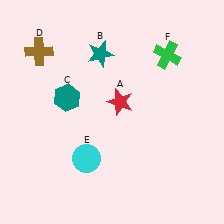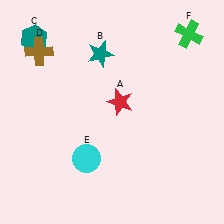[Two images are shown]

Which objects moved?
The objects that moved are: the teal hexagon (C), the green cross (F).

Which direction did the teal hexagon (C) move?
The teal hexagon (C) moved up.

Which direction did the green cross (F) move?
The green cross (F) moved right.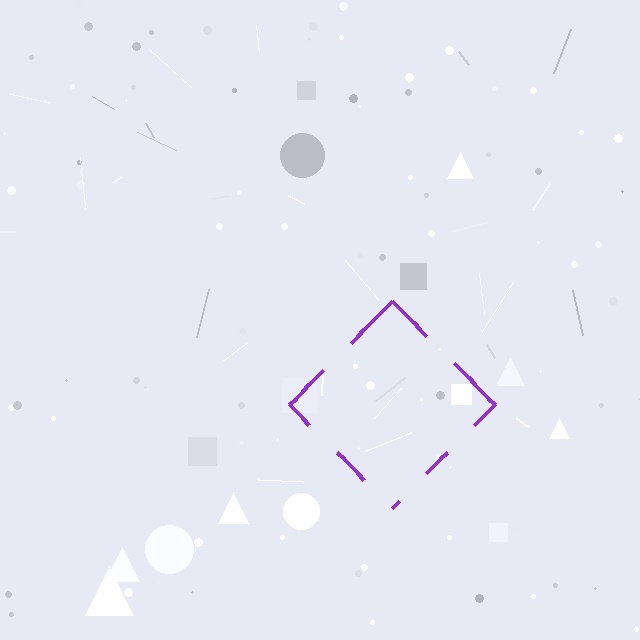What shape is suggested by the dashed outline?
The dashed outline suggests a diamond.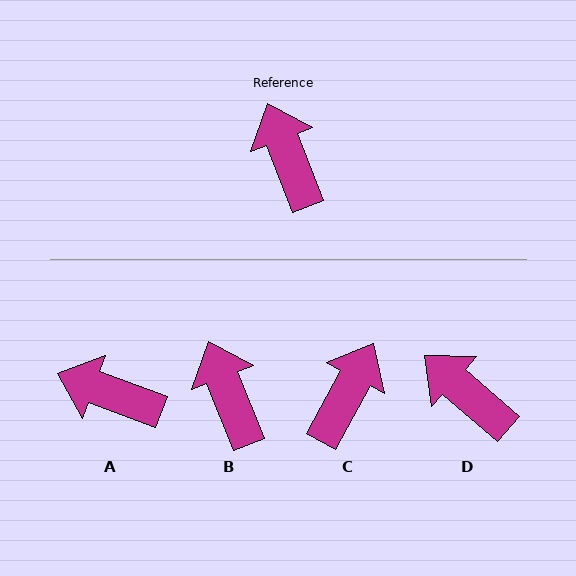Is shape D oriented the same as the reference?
No, it is off by about 27 degrees.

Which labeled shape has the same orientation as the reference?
B.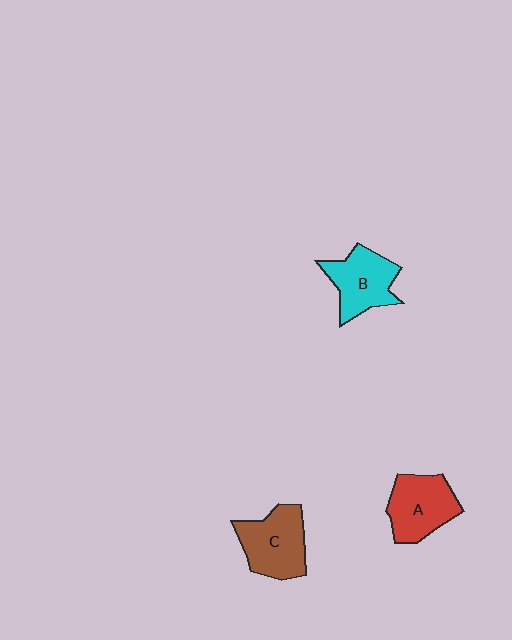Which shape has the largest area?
Shape C (brown).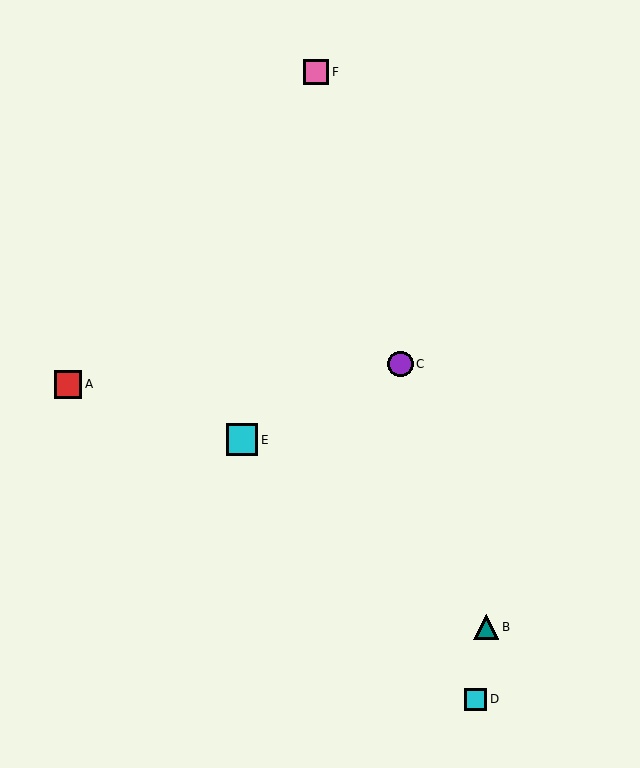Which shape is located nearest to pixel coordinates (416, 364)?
The purple circle (labeled C) at (401, 364) is nearest to that location.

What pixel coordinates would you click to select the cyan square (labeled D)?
Click at (476, 699) to select the cyan square D.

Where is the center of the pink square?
The center of the pink square is at (316, 72).